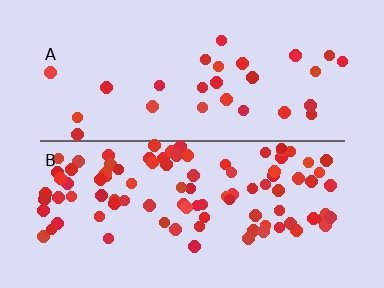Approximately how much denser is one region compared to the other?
Approximately 3.3× — region B over region A.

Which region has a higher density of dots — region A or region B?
B (the bottom).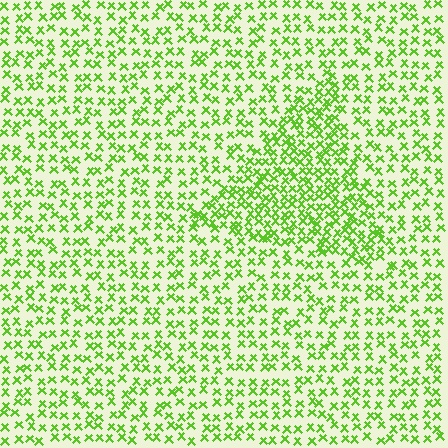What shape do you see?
I see a triangle.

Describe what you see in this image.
The image contains small lime elements arranged at two different densities. A triangle-shaped region is visible where the elements are more densely packed than the surrounding area.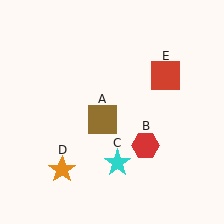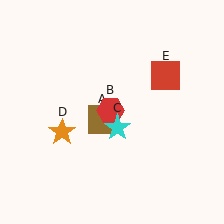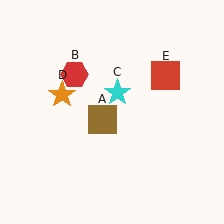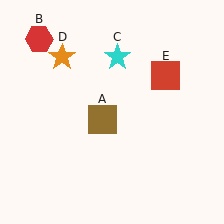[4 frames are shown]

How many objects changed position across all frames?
3 objects changed position: red hexagon (object B), cyan star (object C), orange star (object D).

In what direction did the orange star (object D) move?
The orange star (object D) moved up.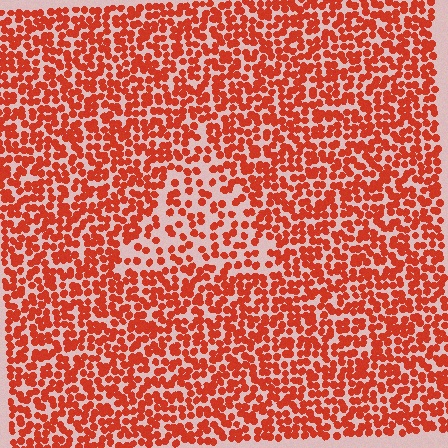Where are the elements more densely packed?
The elements are more densely packed outside the triangle boundary.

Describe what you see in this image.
The image contains small red elements arranged at two different densities. A triangle-shaped region is visible where the elements are less densely packed than the surrounding area.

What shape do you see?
I see a triangle.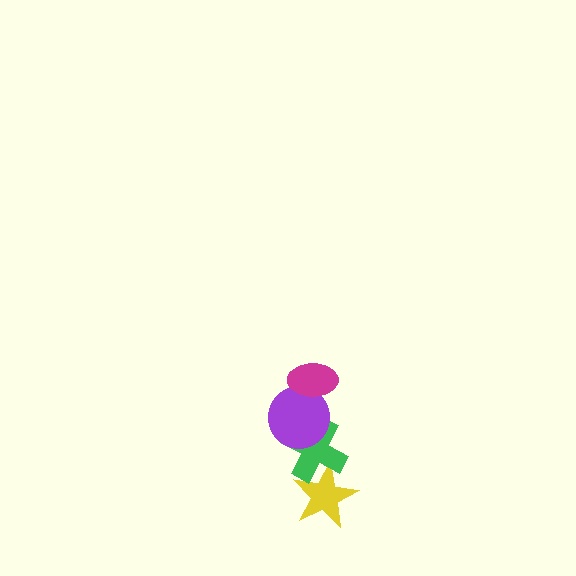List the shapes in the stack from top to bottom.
From top to bottom: the magenta ellipse, the purple circle, the green cross, the yellow star.